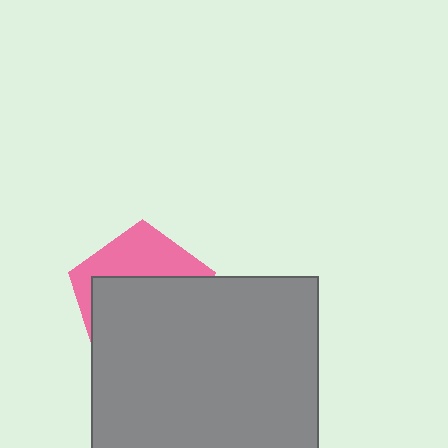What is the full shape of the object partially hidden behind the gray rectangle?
The partially hidden object is a pink pentagon.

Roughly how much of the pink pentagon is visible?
A small part of it is visible (roughly 36%).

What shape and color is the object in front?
The object in front is a gray rectangle.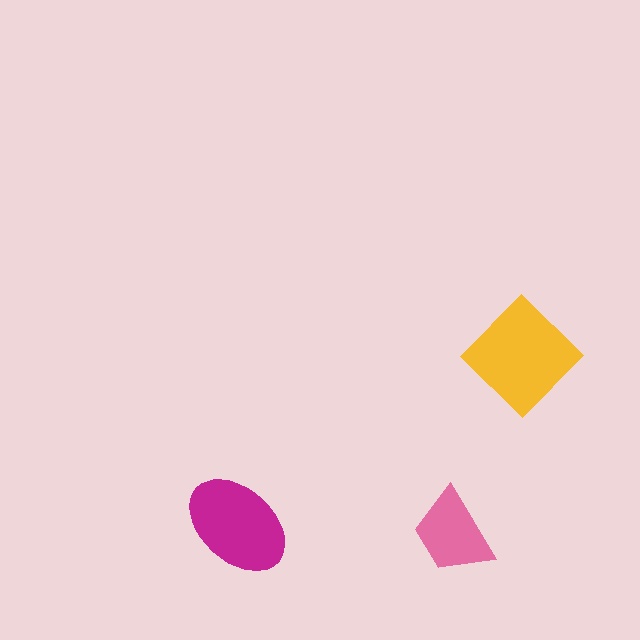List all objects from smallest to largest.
The pink trapezoid, the magenta ellipse, the yellow diamond.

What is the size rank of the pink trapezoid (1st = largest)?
3rd.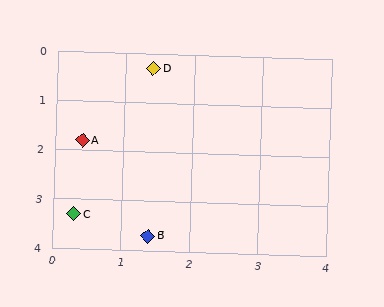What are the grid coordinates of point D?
Point D is at approximately (1.4, 0.3).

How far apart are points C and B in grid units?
Points C and B are about 1.2 grid units apart.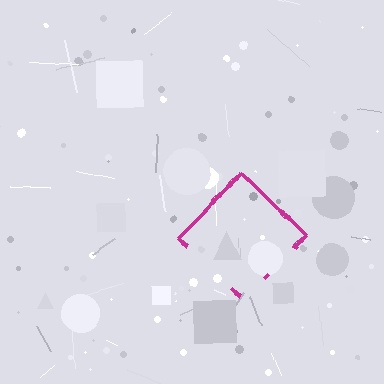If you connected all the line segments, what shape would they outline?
They would outline a diamond.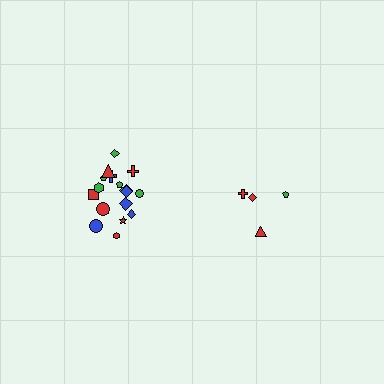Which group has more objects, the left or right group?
The left group.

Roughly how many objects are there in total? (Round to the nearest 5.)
Roughly 20 objects in total.